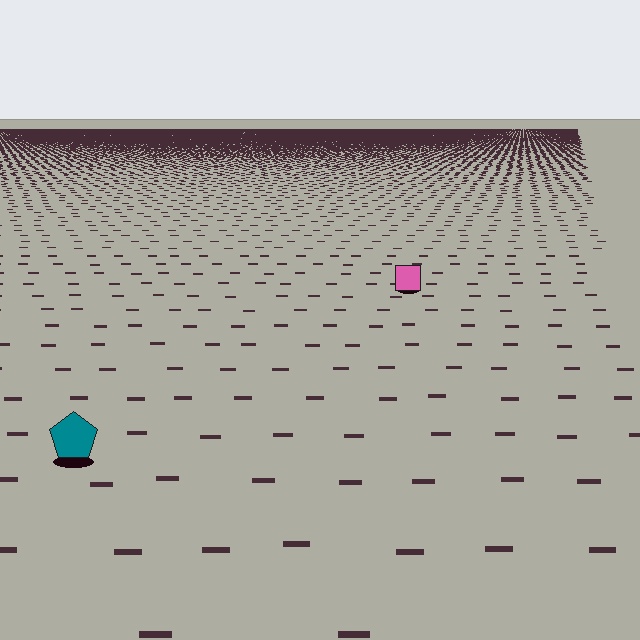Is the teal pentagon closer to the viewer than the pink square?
Yes. The teal pentagon is closer — you can tell from the texture gradient: the ground texture is coarser near it.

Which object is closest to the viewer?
The teal pentagon is closest. The texture marks near it are larger and more spread out.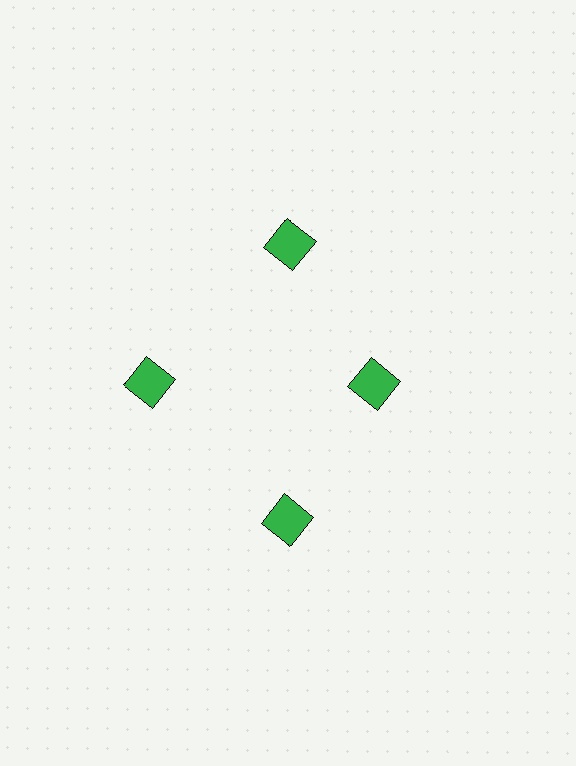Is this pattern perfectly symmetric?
No. The 4 green squares are arranged in a ring, but one element near the 3 o'clock position is pulled inward toward the center, breaking the 4-fold rotational symmetry.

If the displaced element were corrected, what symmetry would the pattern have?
It would have 4-fold rotational symmetry — the pattern would map onto itself every 90 degrees.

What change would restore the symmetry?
The symmetry would be restored by moving it outward, back onto the ring so that all 4 squares sit at equal angles and equal distance from the center.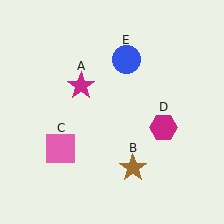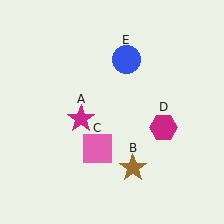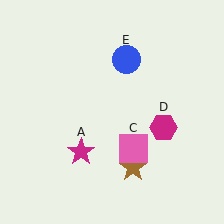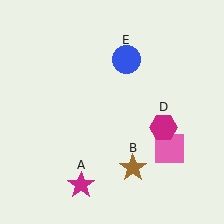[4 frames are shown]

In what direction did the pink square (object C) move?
The pink square (object C) moved right.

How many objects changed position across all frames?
2 objects changed position: magenta star (object A), pink square (object C).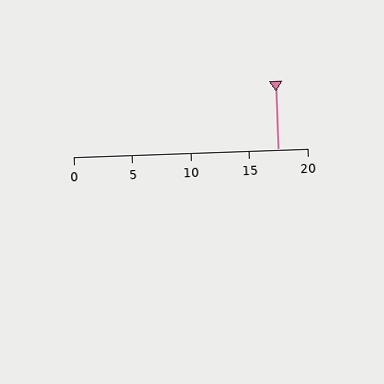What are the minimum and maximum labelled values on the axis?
The axis runs from 0 to 20.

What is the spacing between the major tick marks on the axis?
The major ticks are spaced 5 apart.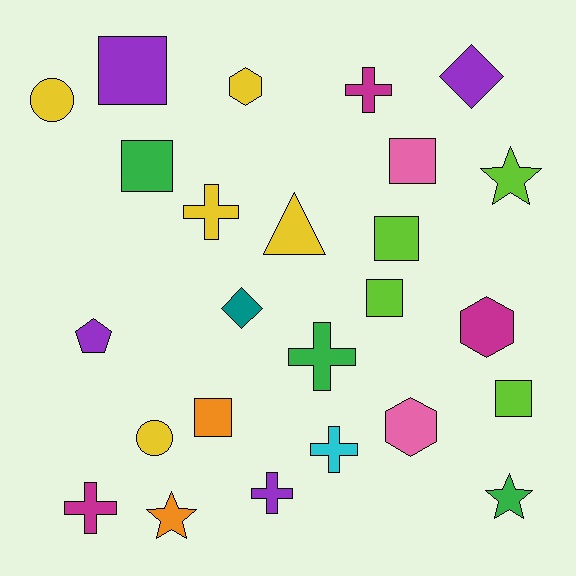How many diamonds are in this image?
There are 2 diamonds.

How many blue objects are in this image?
There are no blue objects.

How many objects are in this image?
There are 25 objects.